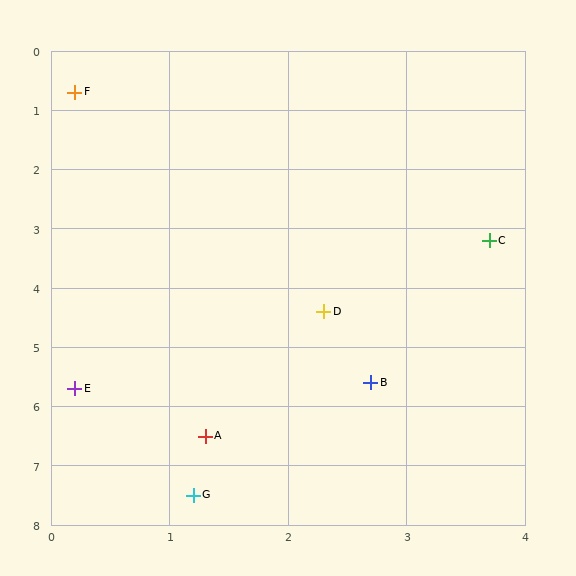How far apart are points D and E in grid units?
Points D and E are about 2.5 grid units apart.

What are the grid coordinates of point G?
Point G is at approximately (1.2, 7.5).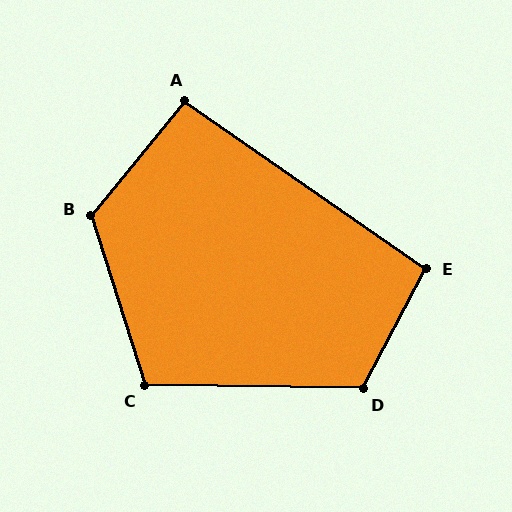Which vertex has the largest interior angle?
B, at approximately 123 degrees.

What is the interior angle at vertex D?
Approximately 117 degrees (obtuse).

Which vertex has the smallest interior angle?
A, at approximately 95 degrees.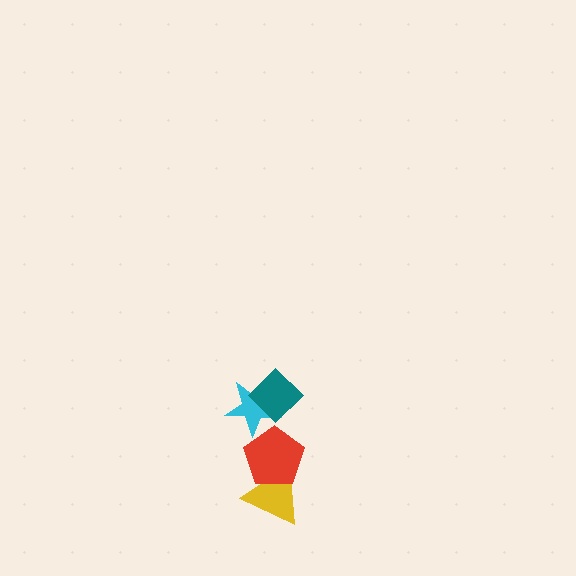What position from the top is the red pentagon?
The red pentagon is 3rd from the top.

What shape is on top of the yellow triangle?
The red pentagon is on top of the yellow triangle.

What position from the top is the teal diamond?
The teal diamond is 1st from the top.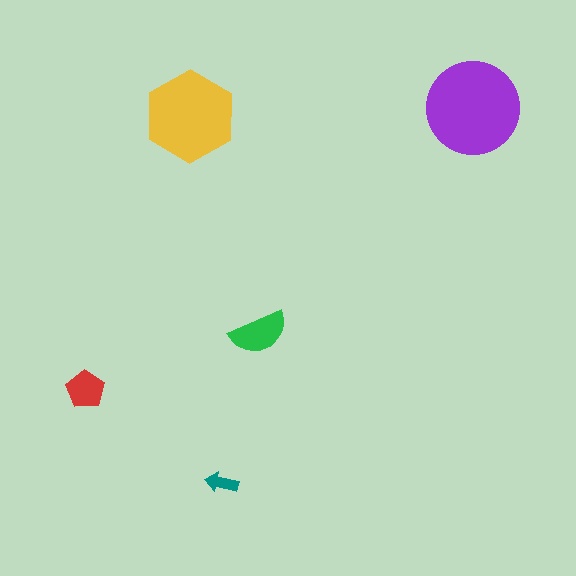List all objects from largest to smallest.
The purple circle, the yellow hexagon, the green semicircle, the red pentagon, the teal arrow.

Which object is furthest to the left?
The red pentagon is leftmost.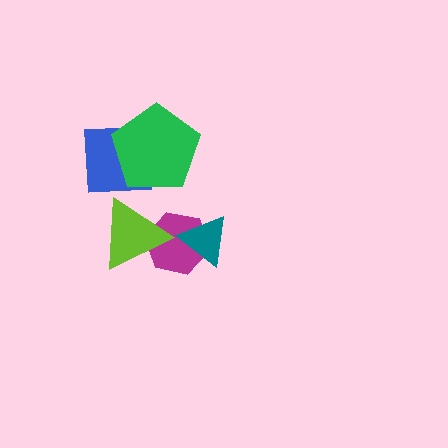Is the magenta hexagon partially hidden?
Yes, it is partially covered by another shape.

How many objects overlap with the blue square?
2 objects overlap with the blue square.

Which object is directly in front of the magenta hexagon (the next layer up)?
The teal triangle is directly in front of the magenta hexagon.